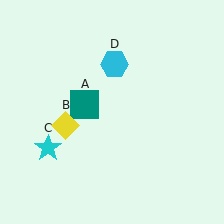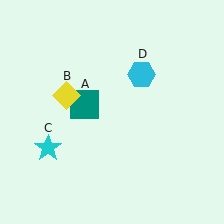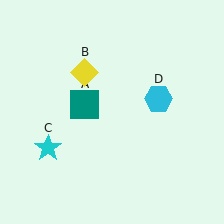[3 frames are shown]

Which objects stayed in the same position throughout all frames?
Teal square (object A) and cyan star (object C) remained stationary.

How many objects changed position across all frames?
2 objects changed position: yellow diamond (object B), cyan hexagon (object D).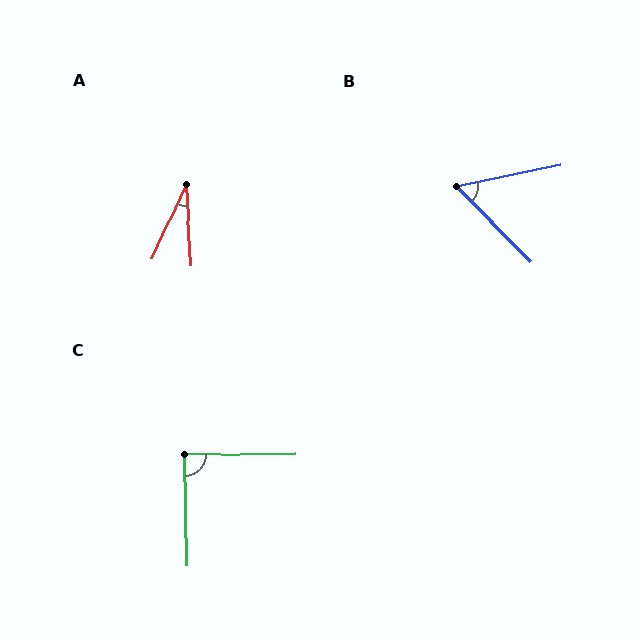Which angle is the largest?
C, at approximately 89 degrees.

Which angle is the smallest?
A, at approximately 28 degrees.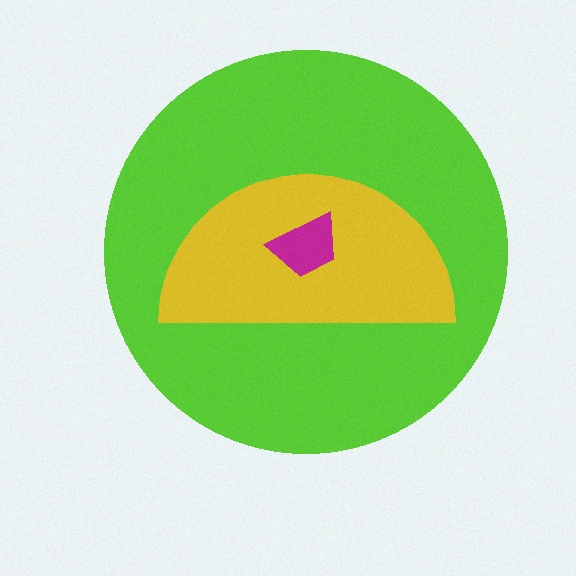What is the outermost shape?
The lime circle.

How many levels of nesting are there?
3.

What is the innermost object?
The magenta trapezoid.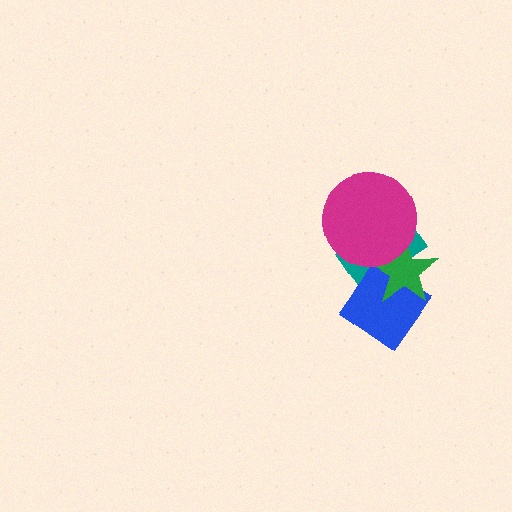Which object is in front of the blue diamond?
The green star is in front of the blue diamond.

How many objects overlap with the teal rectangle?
3 objects overlap with the teal rectangle.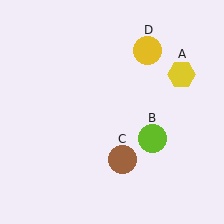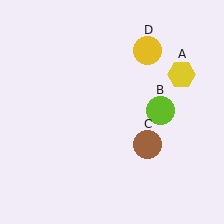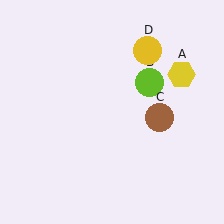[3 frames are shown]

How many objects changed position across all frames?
2 objects changed position: lime circle (object B), brown circle (object C).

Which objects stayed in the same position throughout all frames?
Yellow hexagon (object A) and yellow circle (object D) remained stationary.